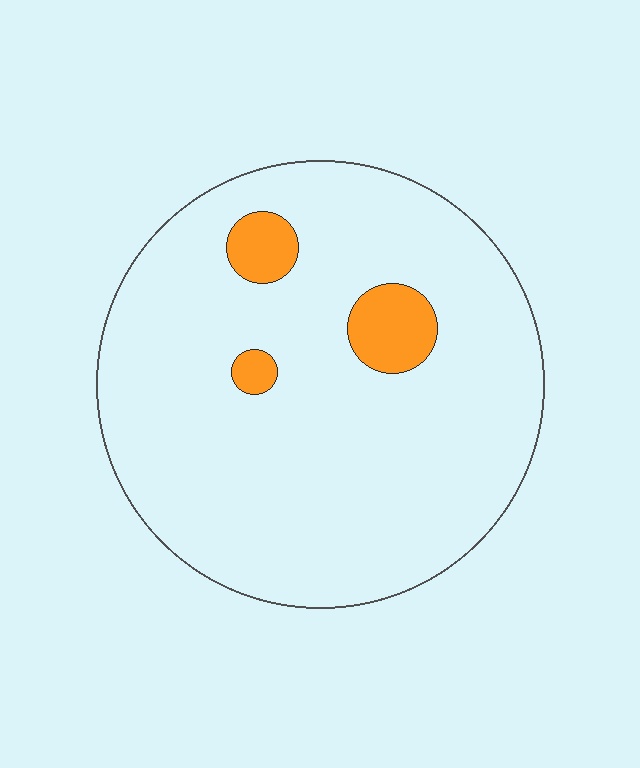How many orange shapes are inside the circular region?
3.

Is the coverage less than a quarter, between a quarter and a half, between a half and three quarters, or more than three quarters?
Less than a quarter.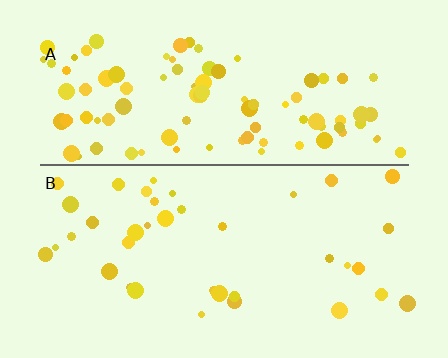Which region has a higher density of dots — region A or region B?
A (the top).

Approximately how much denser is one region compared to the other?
Approximately 2.5× — region A over region B.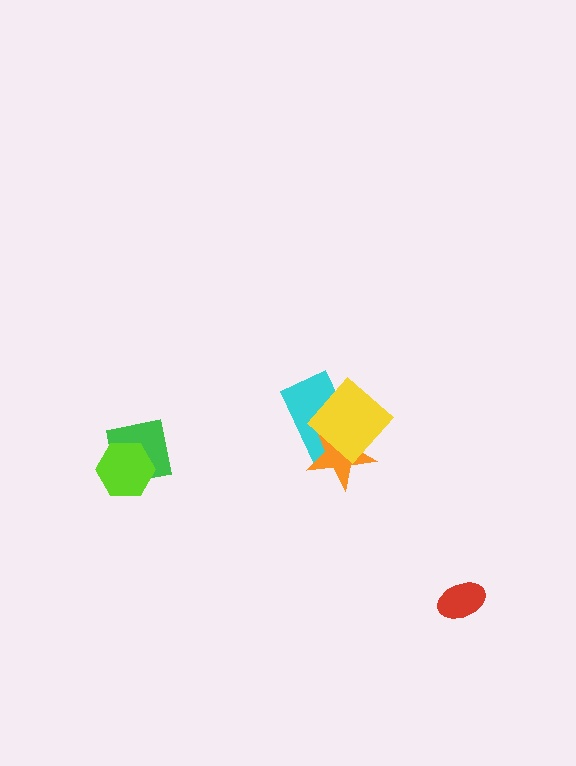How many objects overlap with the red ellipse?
0 objects overlap with the red ellipse.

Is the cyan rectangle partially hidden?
Yes, it is partially covered by another shape.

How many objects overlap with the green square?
1 object overlaps with the green square.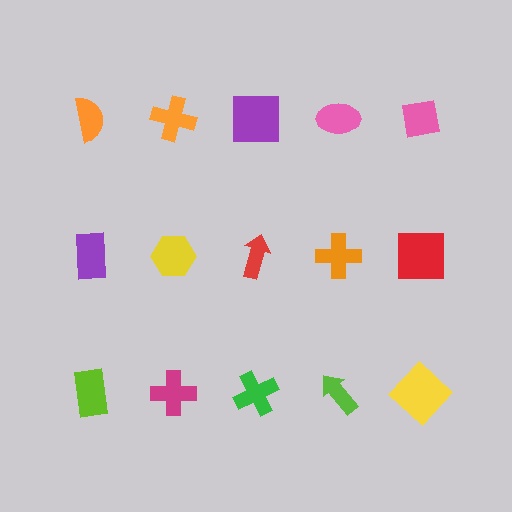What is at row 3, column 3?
A green cross.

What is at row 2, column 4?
An orange cross.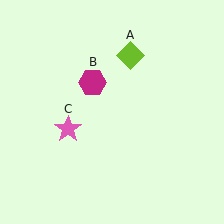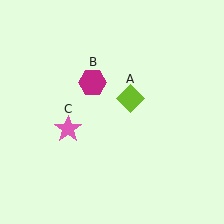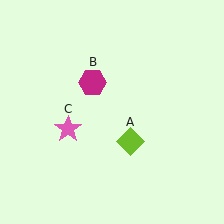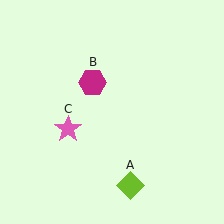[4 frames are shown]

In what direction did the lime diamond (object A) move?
The lime diamond (object A) moved down.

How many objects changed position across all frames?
1 object changed position: lime diamond (object A).